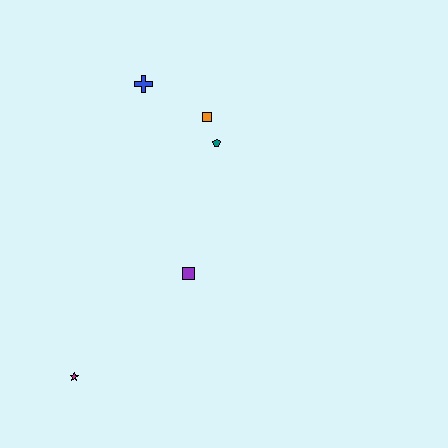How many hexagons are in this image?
There are no hexagons.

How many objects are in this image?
There are 5 objects.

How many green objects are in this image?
There are no green objects.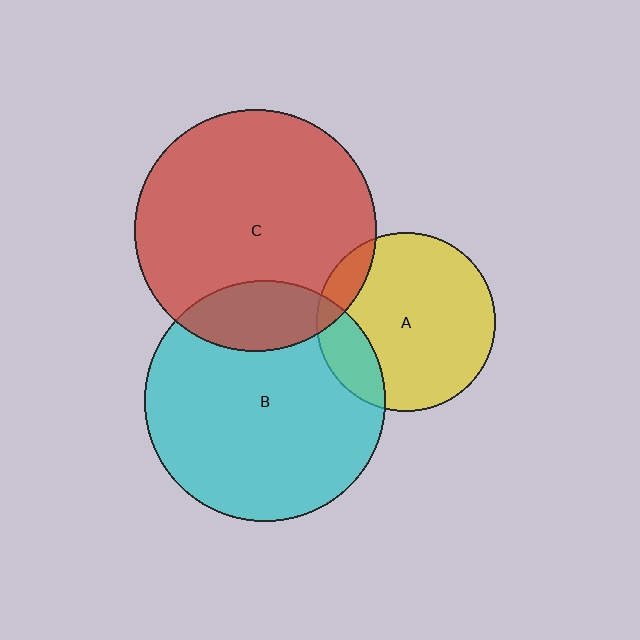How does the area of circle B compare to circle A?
Approximately 1.8 times.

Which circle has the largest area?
Circle C (red).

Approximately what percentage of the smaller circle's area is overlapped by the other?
Approximately 15%.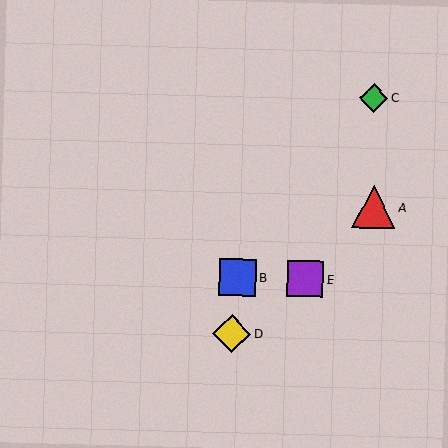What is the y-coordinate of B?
Object B is at y≈277.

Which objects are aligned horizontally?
Objects B, E are aligned horizontally.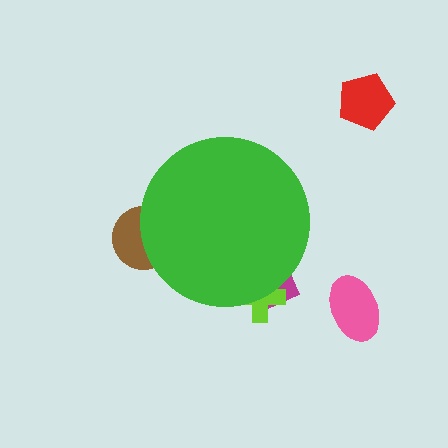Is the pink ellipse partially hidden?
No, the pink ellipse is fully visible.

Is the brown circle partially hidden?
Yes, the brown circle is partially hidden behind the green circle.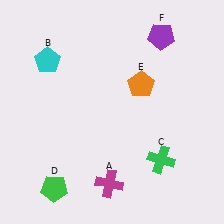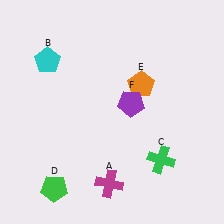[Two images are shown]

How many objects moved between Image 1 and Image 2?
1 object moved between the two images.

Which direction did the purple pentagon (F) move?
The purple pentagon (F) moved down.